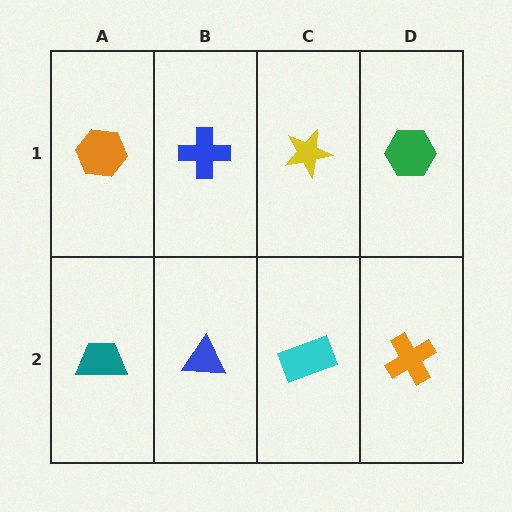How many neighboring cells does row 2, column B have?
3.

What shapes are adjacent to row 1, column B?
A blue triangle (row 2, column B), an orange hexagon (row 1, column A), a yellow star (row 1, column C).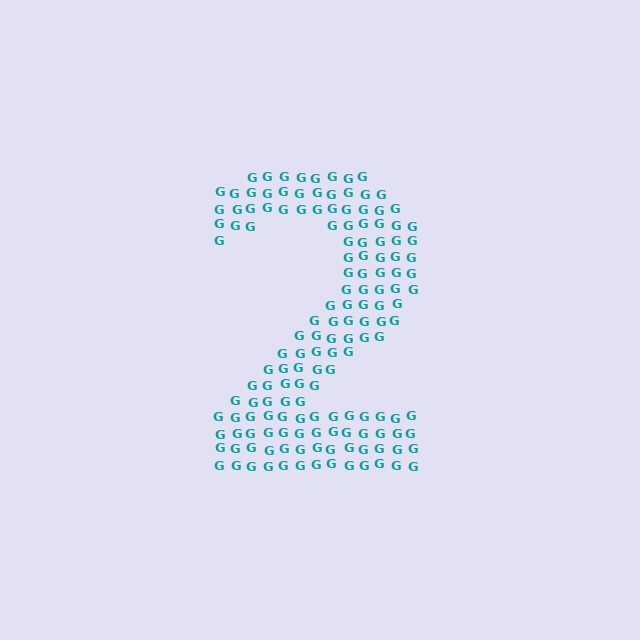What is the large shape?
The large shape is the digit 2.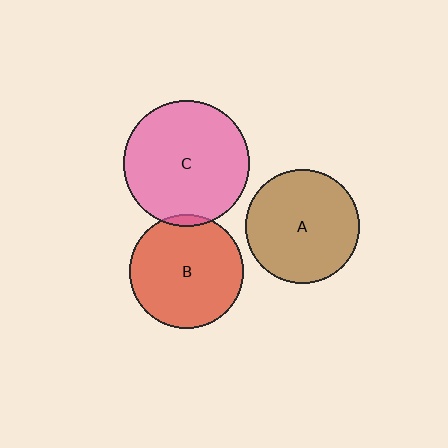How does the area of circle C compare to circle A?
Approximately 1.2 times.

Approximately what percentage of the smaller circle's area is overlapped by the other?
Approximately 5%.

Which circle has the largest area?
Circle C (pink).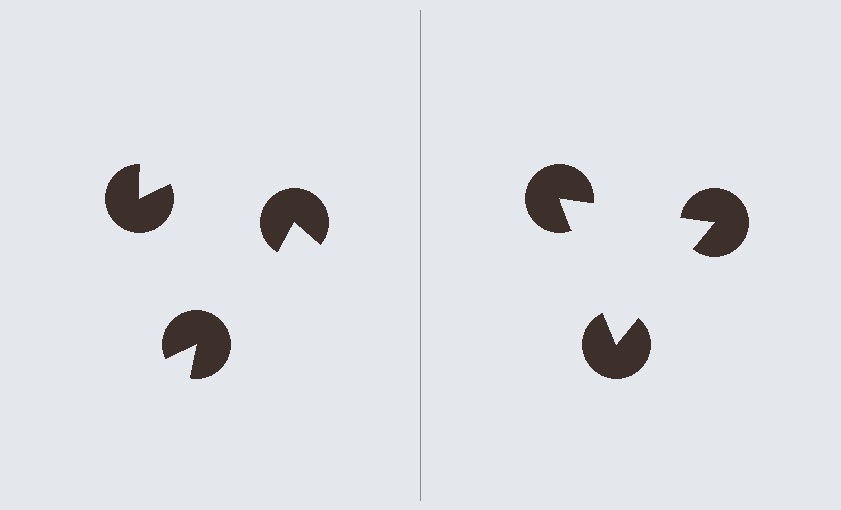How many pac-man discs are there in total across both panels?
6 — 3 on each side.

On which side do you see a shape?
An illusory triangle appears on the right side. On the left side the wedge cuts are rotated, so no coherent shape forms.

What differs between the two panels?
The pac-man discs are positioned identically on both sides; only the wedge orientations differ. On the right they align to a triangle; on the left they are misaligned.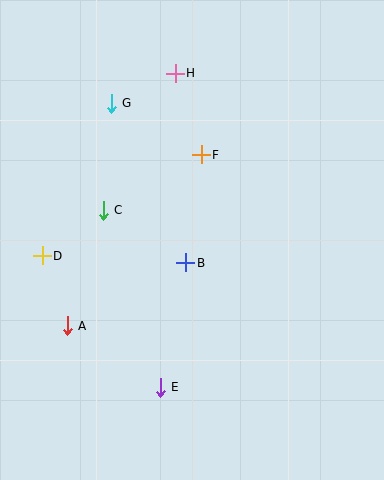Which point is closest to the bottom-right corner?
Point E is closest to the bottom-right corner.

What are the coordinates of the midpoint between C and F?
The midpoint between C and F is at (152, 182).